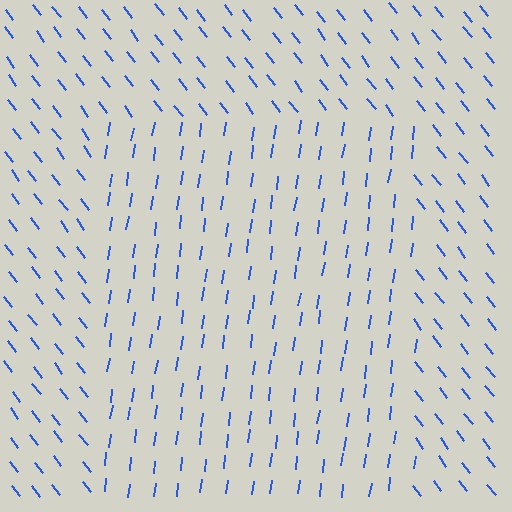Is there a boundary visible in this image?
Yes, there is a texture boundary formed by a change in line orientation.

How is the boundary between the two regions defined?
The boundary is defined purely by a change in line orientation (approximately 45 degrees difference). All lines are the same color and thickness.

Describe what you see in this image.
The image is filled with small blue line segments. A rectangle region in the image has lines oriented differently from the surrounding lines, creating a visible texture boundary.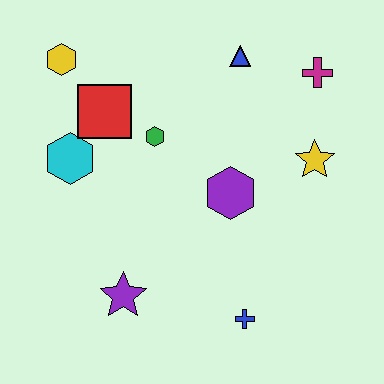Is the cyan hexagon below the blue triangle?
Yes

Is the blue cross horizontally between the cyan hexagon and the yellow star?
Yes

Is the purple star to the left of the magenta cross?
Yes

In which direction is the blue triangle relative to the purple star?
The blue triangle is above the purple star.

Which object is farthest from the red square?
The blue cross is farthest from the red square.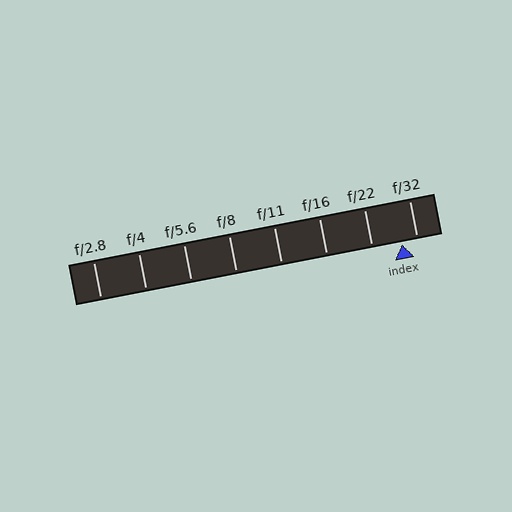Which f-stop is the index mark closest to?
The index mark is closest to f/32.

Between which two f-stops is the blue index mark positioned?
The index mark is between f/22 and f/32.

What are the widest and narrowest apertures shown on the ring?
The widest aperture shown is f/2.8 and the narrowest is f/32.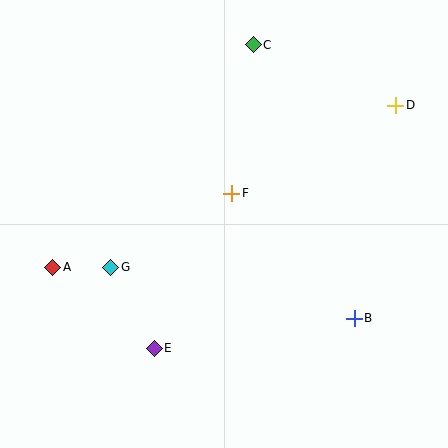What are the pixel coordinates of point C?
Point C is at (253, 45).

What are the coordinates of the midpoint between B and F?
The midpoint between B and F is at (293, 256).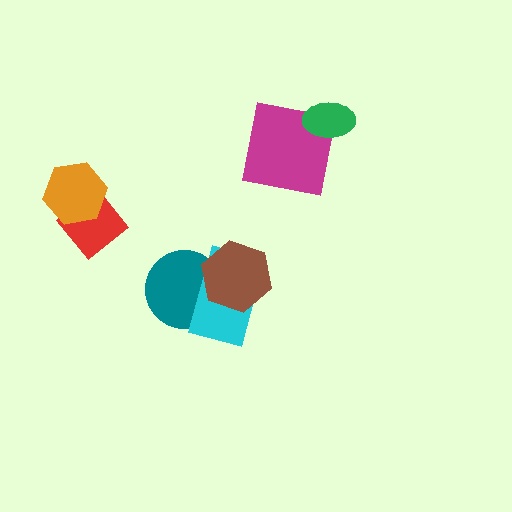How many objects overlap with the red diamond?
1 object overlaps with the red diamond.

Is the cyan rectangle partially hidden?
Yes, it is partially covered by another shape.